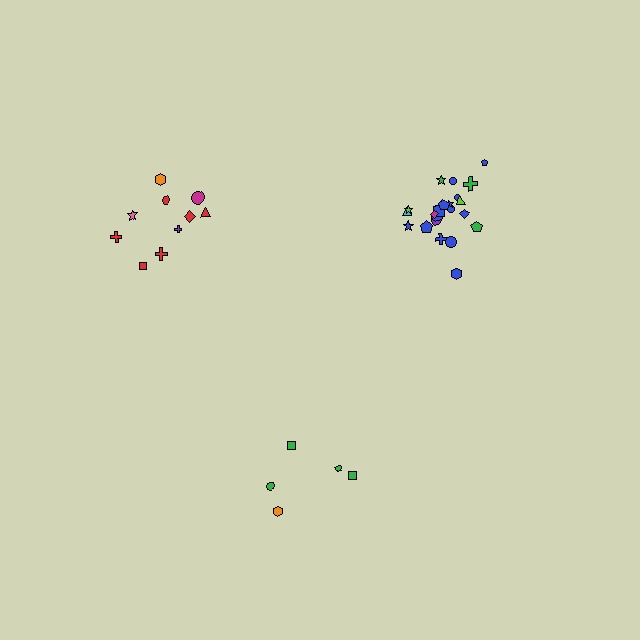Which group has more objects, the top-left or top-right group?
The top-right group.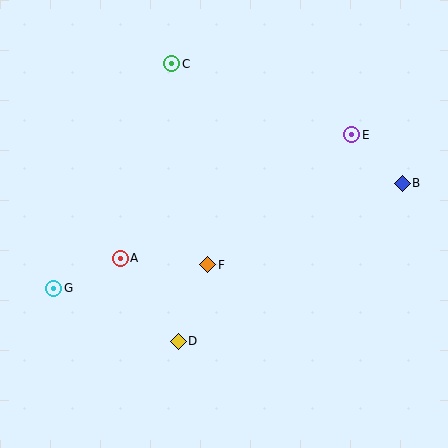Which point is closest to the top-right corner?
Point E is closest to the top-right corner.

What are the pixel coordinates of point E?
Point E is at (352, 135).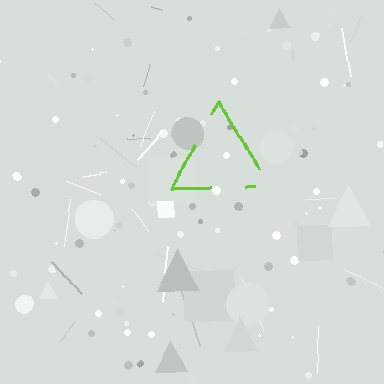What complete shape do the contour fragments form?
The contour fragments form a triangle.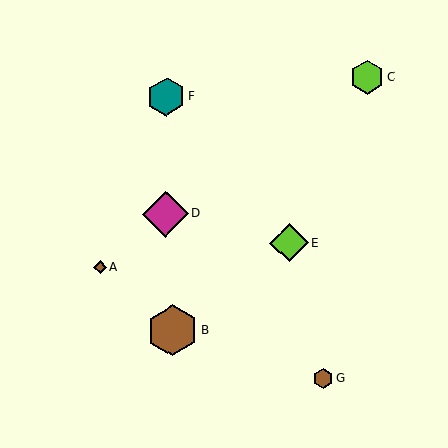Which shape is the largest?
The brown hexagon (labeled B) is the largest.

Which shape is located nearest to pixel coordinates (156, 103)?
The teal hexagon (labeled F) at (166, 97) is nearest to that location.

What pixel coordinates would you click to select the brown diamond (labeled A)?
Click at (100, 267) to select the brown diamond A.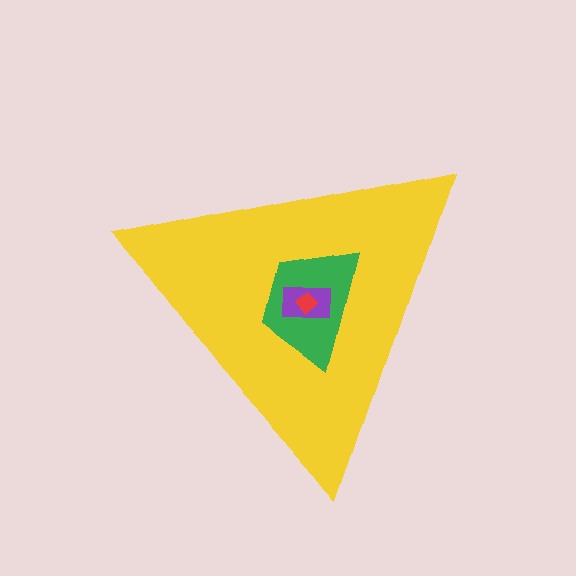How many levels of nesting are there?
4.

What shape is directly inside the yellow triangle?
The green trapezoid.